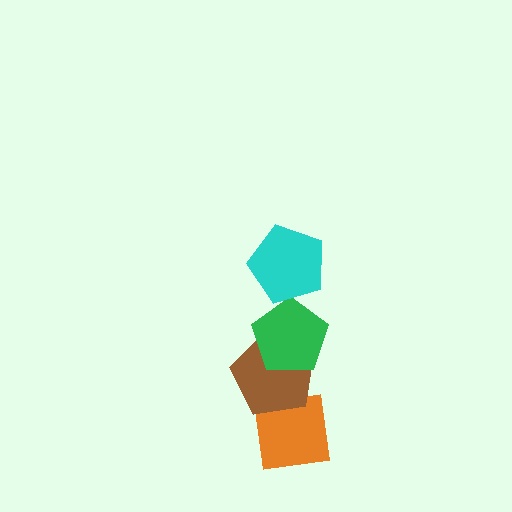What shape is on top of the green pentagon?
The cyan pentagon is on top of the green pentagon.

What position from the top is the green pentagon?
The green pentagon is 2nd from the top.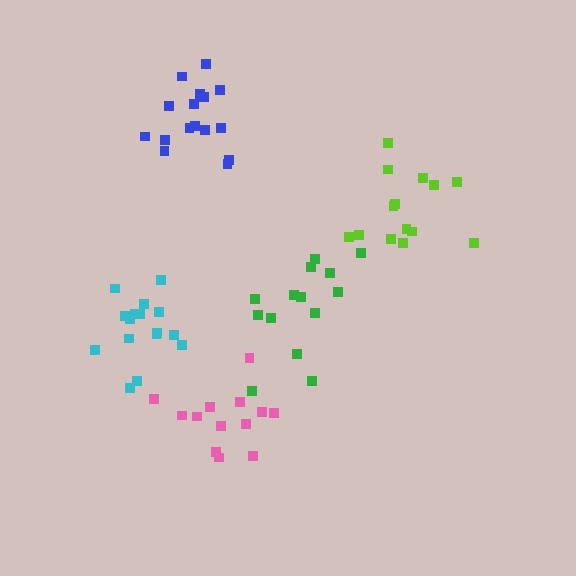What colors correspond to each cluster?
The clusters are colored: green, cyan, lime, pink, blue.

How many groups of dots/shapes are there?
There are 5 groups.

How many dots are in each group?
Group 1: 14 dots, Group 2: 16 dots, Group 3: 14 dots, Group 4: 13 dots, Group 5: 17 dots (74 total).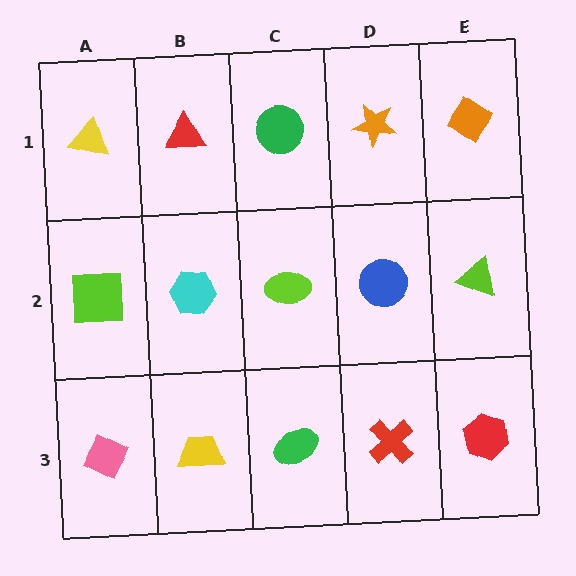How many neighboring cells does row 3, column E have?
2.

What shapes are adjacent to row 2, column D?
An orange star (row 1, column D), a red cross (row 3, column D), a lime ellipse (row 2, column C), a lime triangle (row 2, column E).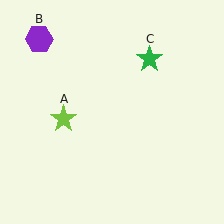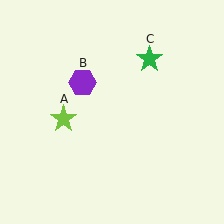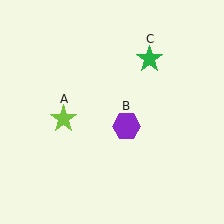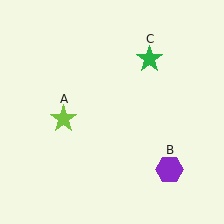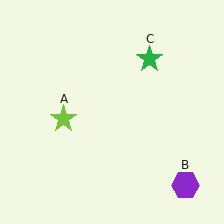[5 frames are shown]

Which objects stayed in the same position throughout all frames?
Lime star (object A) and green star (object C) remained stationary.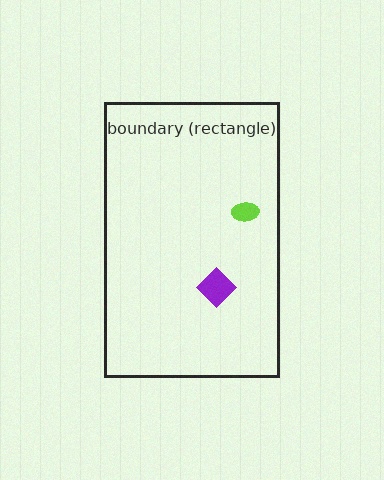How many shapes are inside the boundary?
2 inside, 0 outside.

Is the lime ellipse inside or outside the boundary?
Inside.